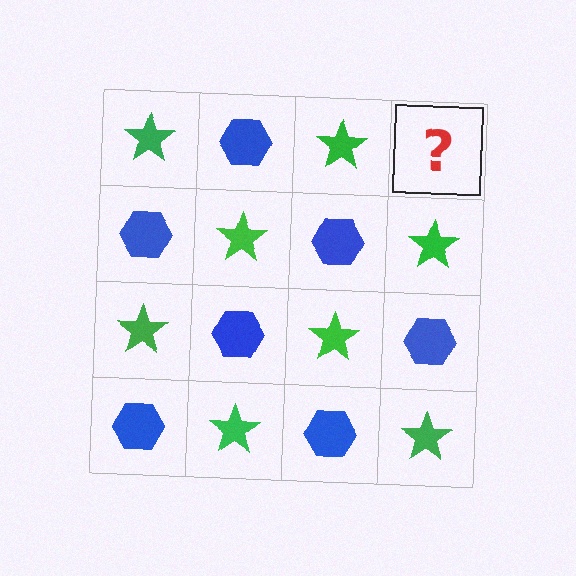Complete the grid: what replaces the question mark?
The question mark should be replaced with a blue hexagon.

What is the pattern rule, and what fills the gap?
The rule is that it alternates green star and blue hexagon in a checkerboard pattern. The gap should be filled with a blue hexagon.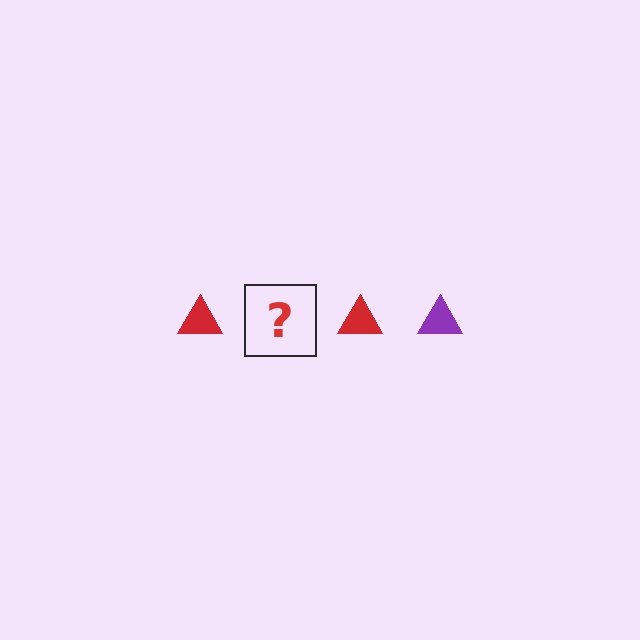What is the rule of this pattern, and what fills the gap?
The rule is that the pattern cycles through red, purple triangles. The gap should be filled with a purple triangle.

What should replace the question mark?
The question mark should be replaced with a purple triangle.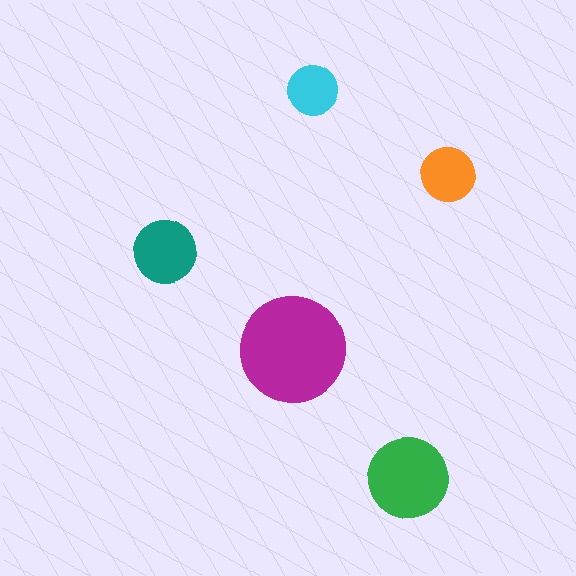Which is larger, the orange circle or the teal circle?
The teal one.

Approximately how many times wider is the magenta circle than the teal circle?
About 1.5 times wider.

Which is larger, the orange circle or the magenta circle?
The magenta one.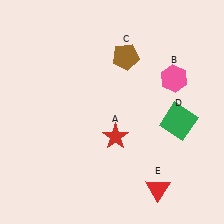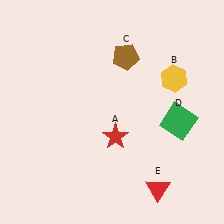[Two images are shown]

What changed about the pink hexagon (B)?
In Image 1, B is pink. In Image 2, it changed to yellow.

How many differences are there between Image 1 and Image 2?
There is 1 difference between the two images.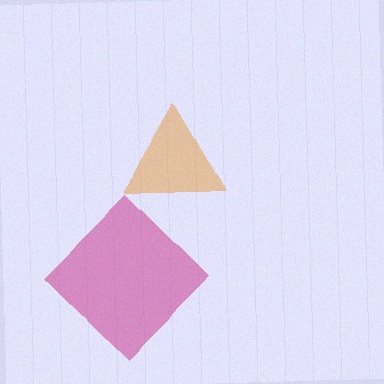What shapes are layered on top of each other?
The layered shapes are: a magenta diamond, an orange triangle.